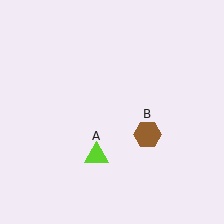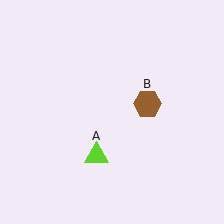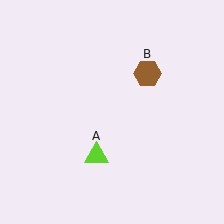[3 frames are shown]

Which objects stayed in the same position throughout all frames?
Lime triangle (object A) remained stationary.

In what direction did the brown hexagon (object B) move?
The brown hexagon (object B) moved up.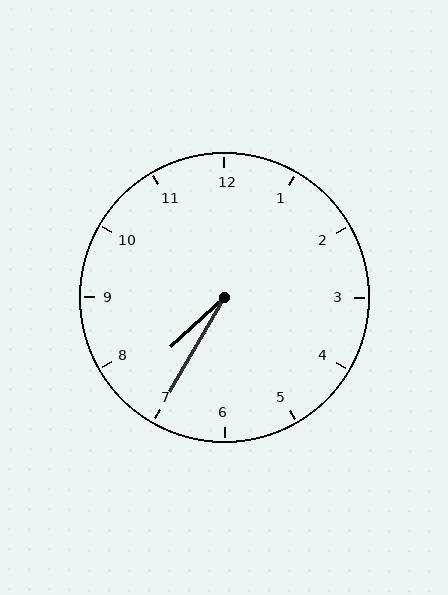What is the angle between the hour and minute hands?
Approximately 18 degrees.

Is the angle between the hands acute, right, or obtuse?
It is acute.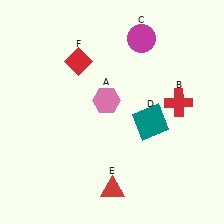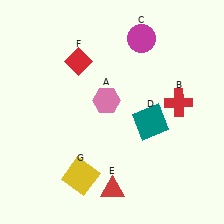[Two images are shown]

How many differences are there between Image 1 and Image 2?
There is 1 difference between the two images.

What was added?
A yellow square (G) was added in Image 2.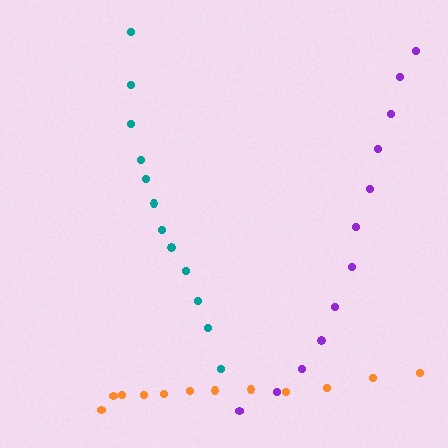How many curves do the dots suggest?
There are 3 distinct paths.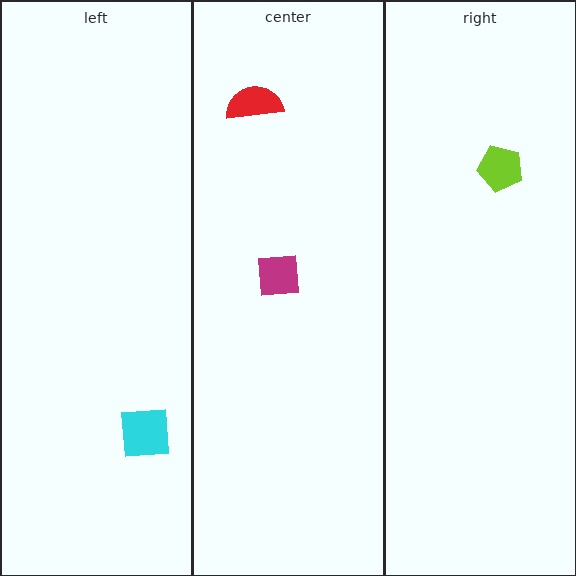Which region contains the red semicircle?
The center region.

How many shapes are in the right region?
1.